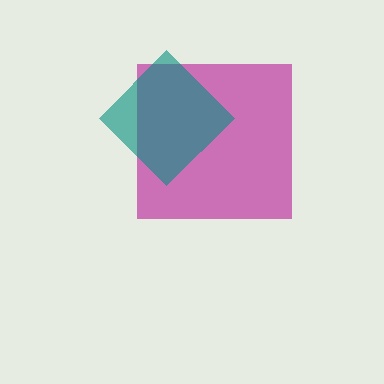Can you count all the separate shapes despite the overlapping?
Yes, there are 2 separate shapes.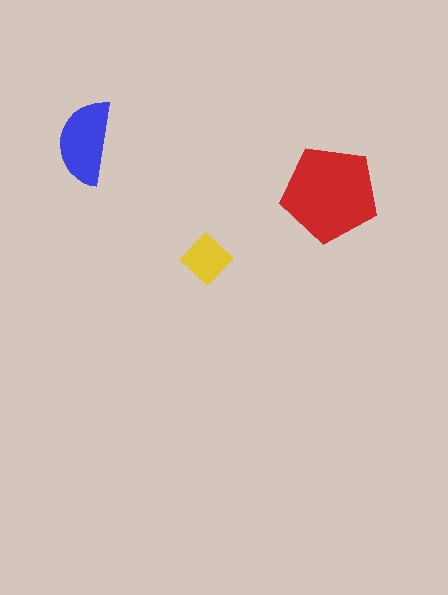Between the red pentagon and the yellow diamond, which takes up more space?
The red pentagon.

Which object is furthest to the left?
The blue semicircle is leftmost.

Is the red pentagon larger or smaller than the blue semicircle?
Larger.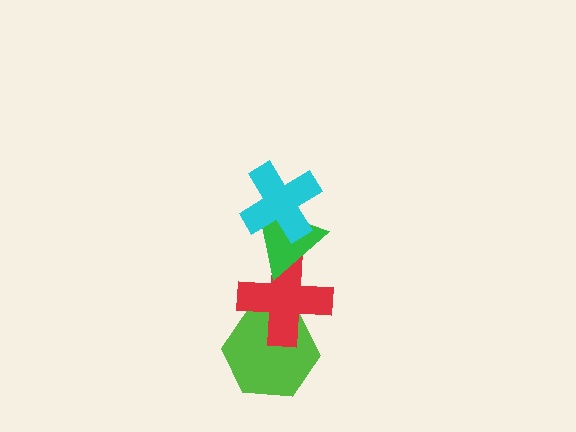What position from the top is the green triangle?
The green triangle is 2nd from the top.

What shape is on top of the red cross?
The green triangle is on top of the red cross.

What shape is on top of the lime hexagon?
The red cross is on top of the lime hexagon.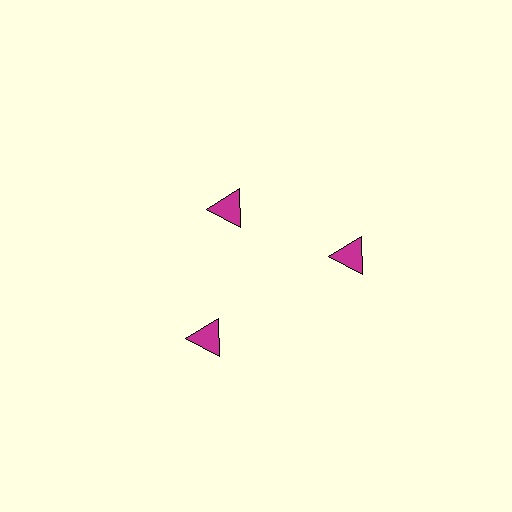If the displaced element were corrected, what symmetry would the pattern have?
It would have 3-fold rotational symmetry — the pattern would map onto itself every 120 degrees.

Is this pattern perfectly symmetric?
No. The 3 magenta triangles are arranged in a ring, but one element near the 11 o'clock position is pulled inward toward the center, breaking the 3-fold rotational symmetry.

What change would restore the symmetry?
The symmetry would be restored by moving it outward, back onto the ring so that all 3 triangles sit at equal angles and equal distance from the center.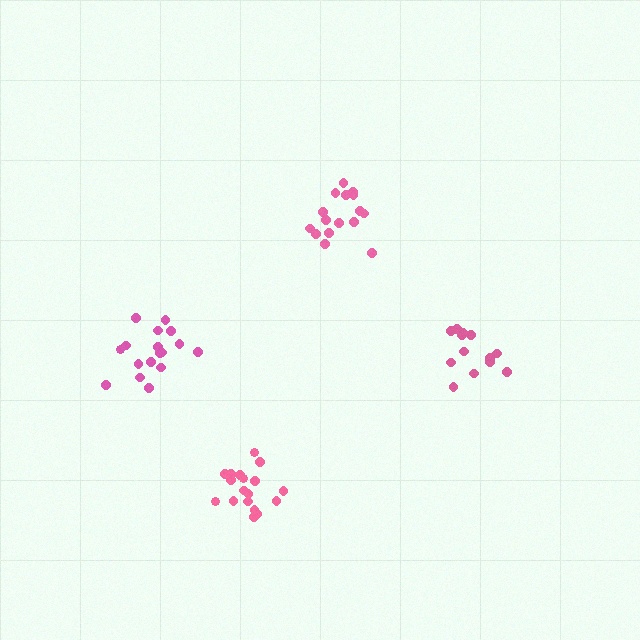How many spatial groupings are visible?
There are 4 spatial groupings.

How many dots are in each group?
Group 1: 13 dots, Group 2: 18 dots, Group 3: 17 dots, Group 4: 16 dots (64 total).